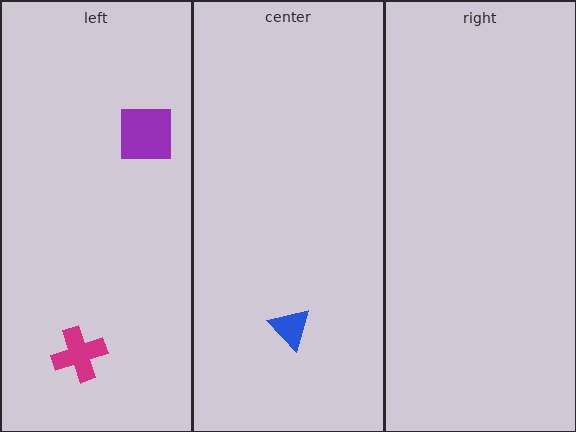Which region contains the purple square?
The left region.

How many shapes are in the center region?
1.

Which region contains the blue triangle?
The center region.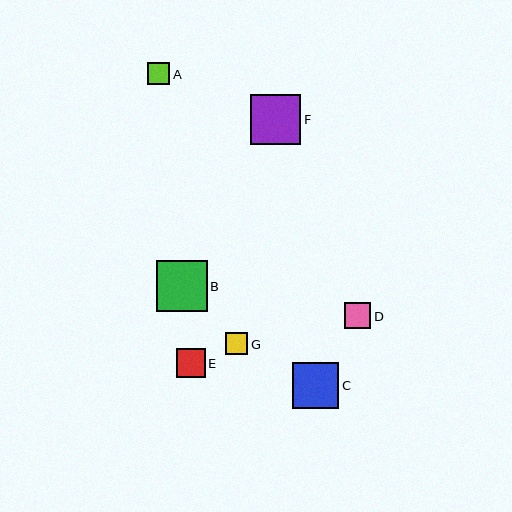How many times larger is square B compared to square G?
Square B is approximately 2.3 times the size of square G.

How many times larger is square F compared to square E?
Square F is approximately 1.7 times the size of square E.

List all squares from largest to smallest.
From largest to smallest: B, F, C, E, D, A, G.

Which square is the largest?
Square B is the largest with a size of approximately 51 pixels.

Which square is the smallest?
Square G is the smallest with a size of approximately 22 pixels.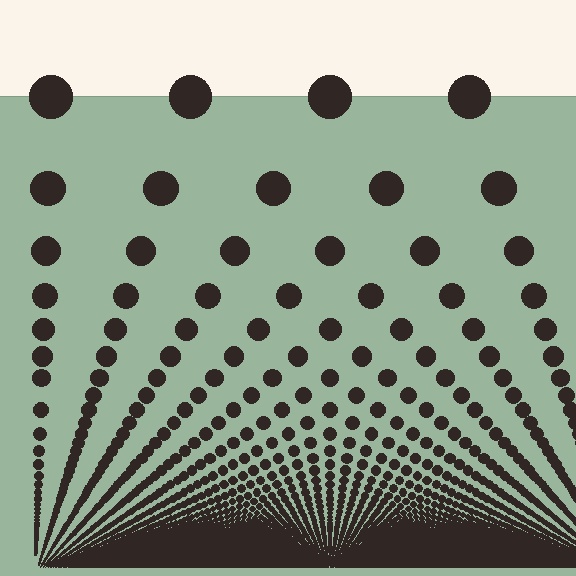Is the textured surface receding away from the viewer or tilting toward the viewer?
The surface appears to tilt toward the viewer. Texture elements get larger and sparser toward the top.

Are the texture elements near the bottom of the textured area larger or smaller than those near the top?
Smaller. The gradient is inverted — elements near the bottom are smaller and denser.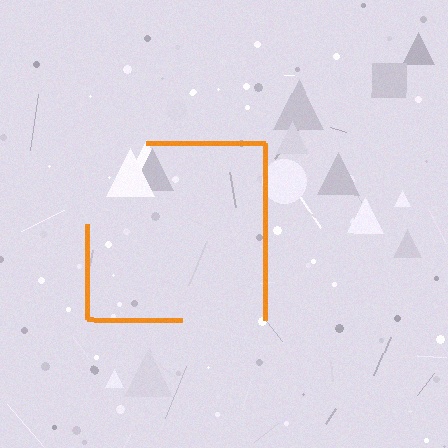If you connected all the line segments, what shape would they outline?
They would outline a square.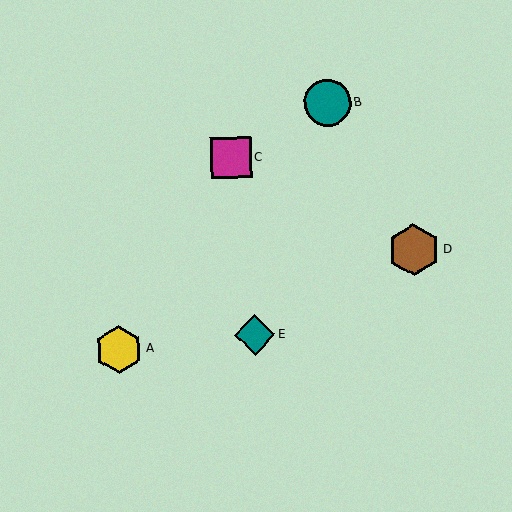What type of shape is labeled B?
Shape B is a teal circle.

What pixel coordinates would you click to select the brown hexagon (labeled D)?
Click at (413, 250) to select the brown hexagon D.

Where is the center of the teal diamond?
The center of the teal diamond is at (255, 335).